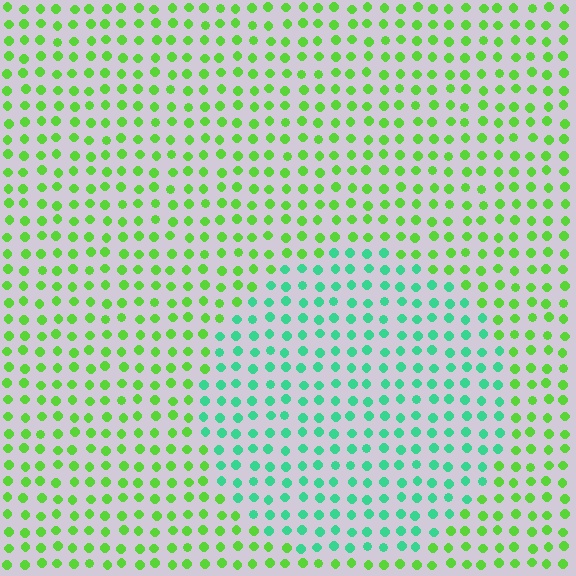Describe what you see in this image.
The image is filled with small lime elements in a uniform arrangement. A circle-shaped region is visible where the elements are tinted to a slightly different hue, forming a subtle color boundary.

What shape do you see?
I see a circle.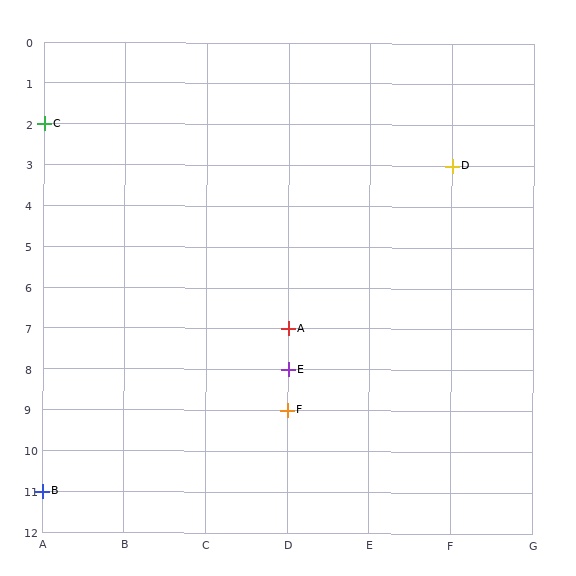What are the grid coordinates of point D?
Point D is at grid coordinates (F, 3).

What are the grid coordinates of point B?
Point B is at grid coordinates (A, 11).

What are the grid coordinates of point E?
Point E is at grid coordinates (D, 8).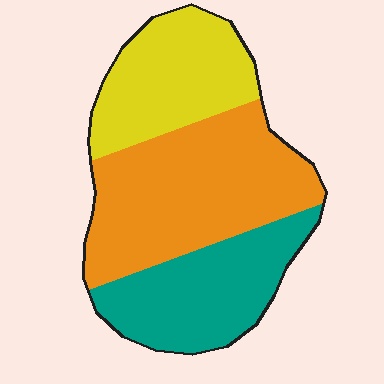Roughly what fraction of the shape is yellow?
Yellow covers 27% of the shape.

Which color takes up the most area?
Orange, at roughly 45%.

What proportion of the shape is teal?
Teal covers 29% of the shape.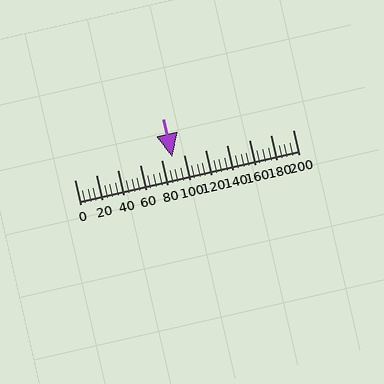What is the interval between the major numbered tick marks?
The major tick marks are spaced 20 units apart.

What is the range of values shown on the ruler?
The ruler shows values from 0 to 200.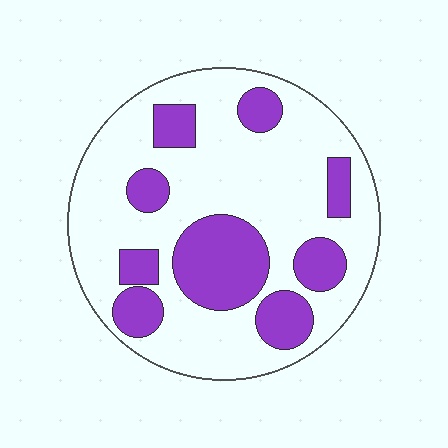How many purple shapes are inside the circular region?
9.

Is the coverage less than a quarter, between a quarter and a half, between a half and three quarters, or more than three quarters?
Between a quarter and a half.